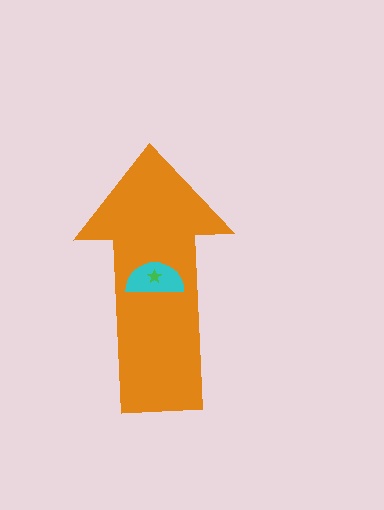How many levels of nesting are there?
3.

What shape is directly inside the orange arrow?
The cyan semicircle.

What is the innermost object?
The green star.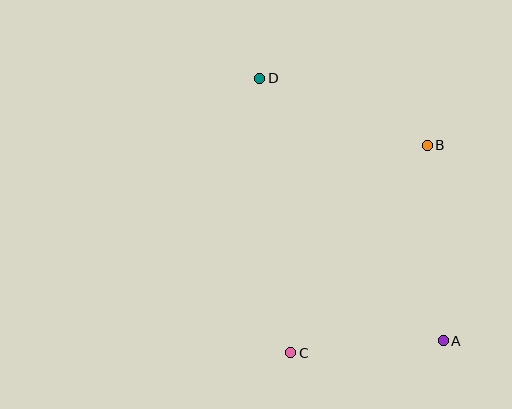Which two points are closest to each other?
Points A and C are closest to each other.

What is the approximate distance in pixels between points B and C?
The distance between B and C is approximately 249 pixels.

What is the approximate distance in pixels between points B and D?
The distance between B and D is approximately 180 pixels.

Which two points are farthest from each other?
Points A and D are farthest from each other.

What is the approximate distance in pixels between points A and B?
The distance between A and B is approximately 196 pixels.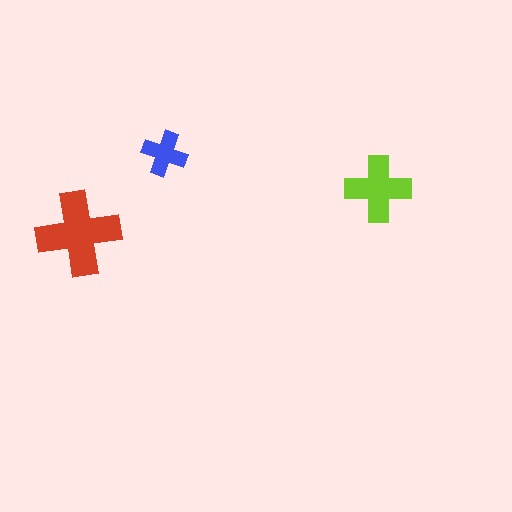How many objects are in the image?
There are 3 objects in the image.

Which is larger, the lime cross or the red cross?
The red one.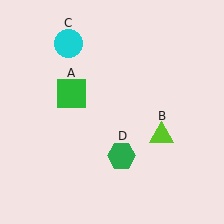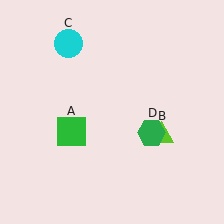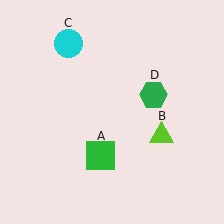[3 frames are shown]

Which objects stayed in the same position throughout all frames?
Lime triangle (object B) and cyan circle (object C) remained stationary.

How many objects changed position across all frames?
2 objects changed position: green square (object A), green hexagon (object D).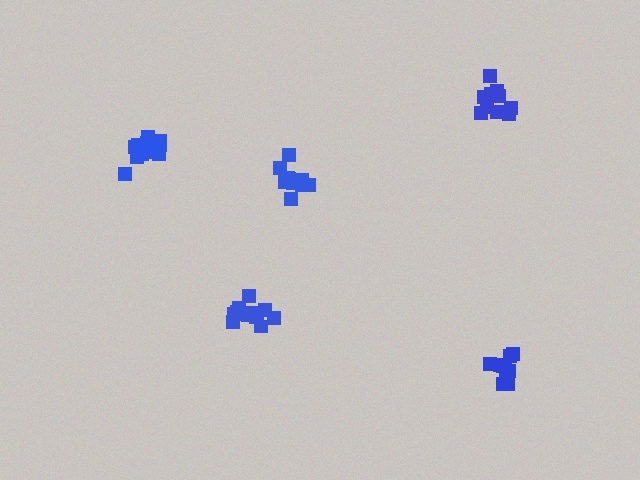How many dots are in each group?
Group 1: 10 dots, Group 2: 14 dots, Group 3: 12 dots, Group 4: 12 dots, Group 5: 10 dots (58 total).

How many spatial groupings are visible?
There are 5 spatial groupings.